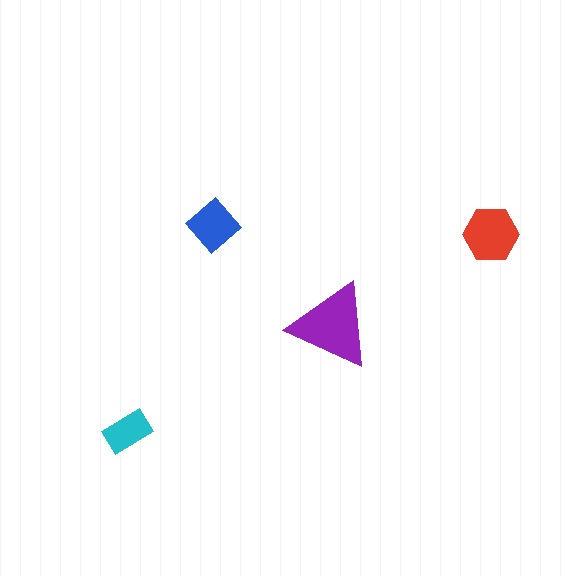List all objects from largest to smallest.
The purple triangle, the red hexagon, the blue diamond, the cyan rectangle.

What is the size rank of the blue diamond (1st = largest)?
3rd.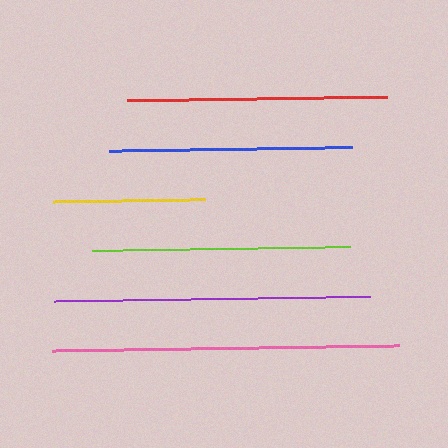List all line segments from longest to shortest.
From longest to shortest: pink, purple, red, lime, blue, yellow.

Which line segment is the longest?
The pink line is the longest at approximately 347 pixels.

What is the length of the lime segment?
The lime segment is approximately 258 pixels long.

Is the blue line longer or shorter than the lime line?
The lime line is longer than the blue line.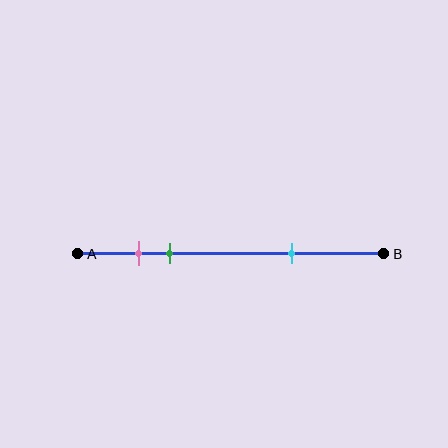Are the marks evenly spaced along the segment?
No, the marks are not evenly spaced.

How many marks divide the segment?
There are 3 marks dividing the segment.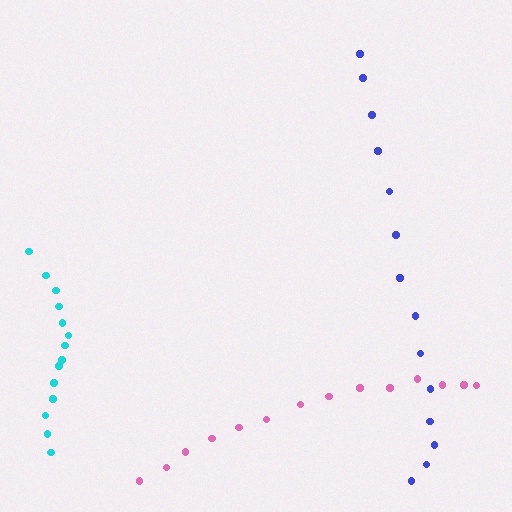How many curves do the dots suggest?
There are 3 distinct paths.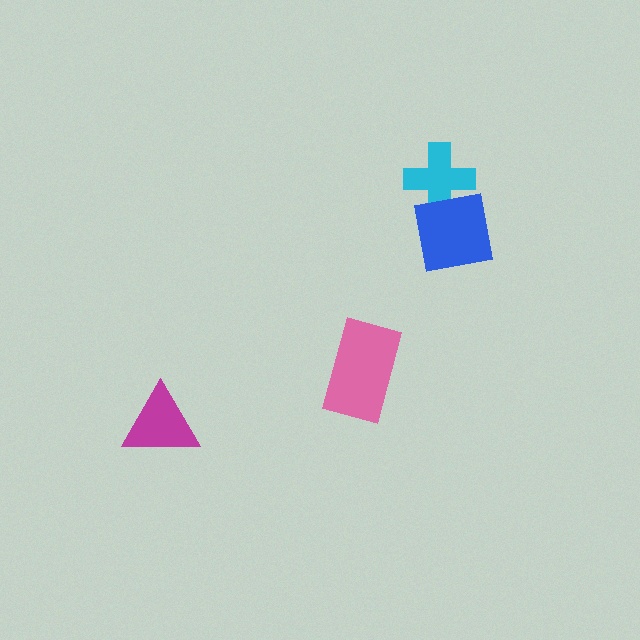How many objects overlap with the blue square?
1 object overlaps with the blue square.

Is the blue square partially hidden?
No, no other shape covers it.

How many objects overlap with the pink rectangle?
0 objects overlap with the pink rectangle.